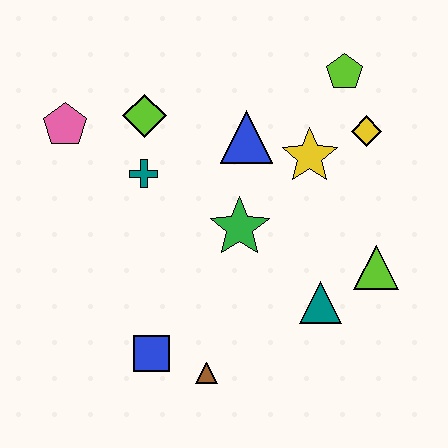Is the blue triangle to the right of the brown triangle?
Yes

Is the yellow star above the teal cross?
Yes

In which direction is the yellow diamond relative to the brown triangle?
The yellow diamond is above the brown triangle.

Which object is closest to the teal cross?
The lime diamond is closest to the teal cross.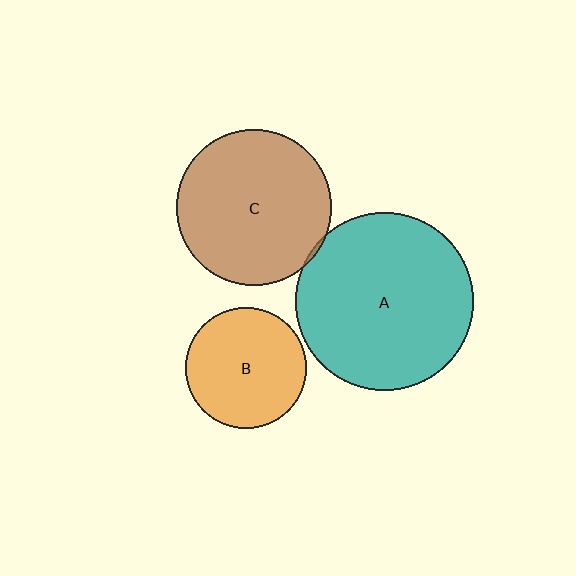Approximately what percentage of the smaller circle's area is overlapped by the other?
Approximately 5%.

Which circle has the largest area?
Circle A (teal).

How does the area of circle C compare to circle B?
Approximately 1.7 times.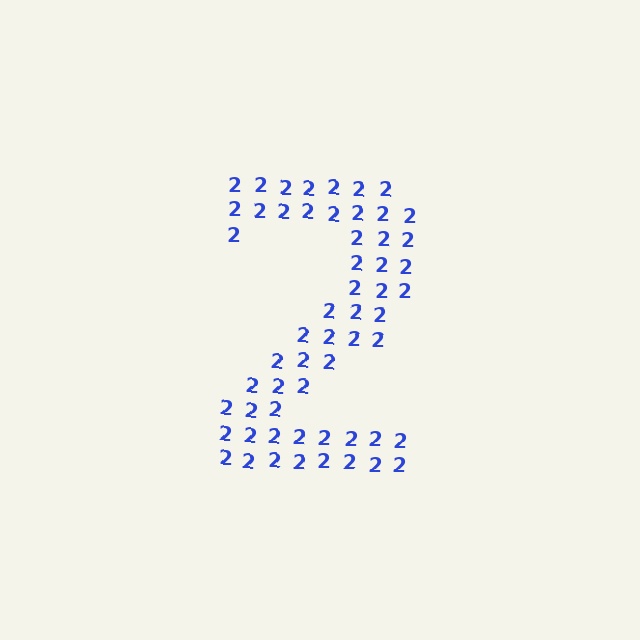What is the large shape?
The large shape is the digit 2.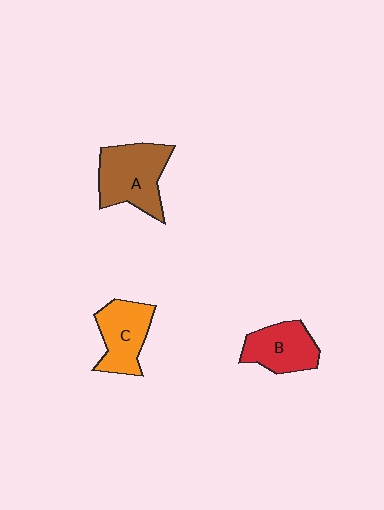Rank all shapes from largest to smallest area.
From largest to smallest: A (brown), C (orange), B (red).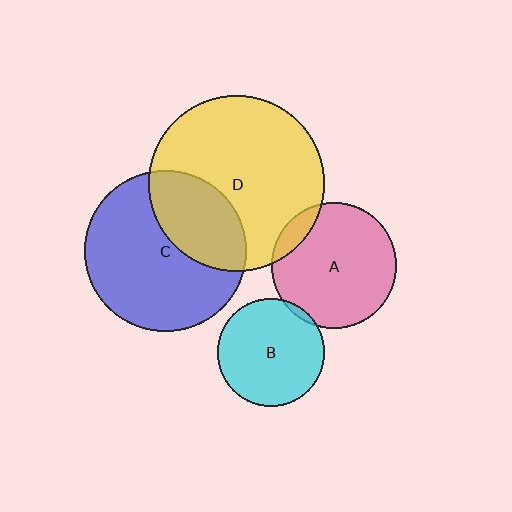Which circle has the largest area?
Circle D (yellow).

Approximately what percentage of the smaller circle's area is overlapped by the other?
Approximately 35%.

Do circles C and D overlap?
Yes.